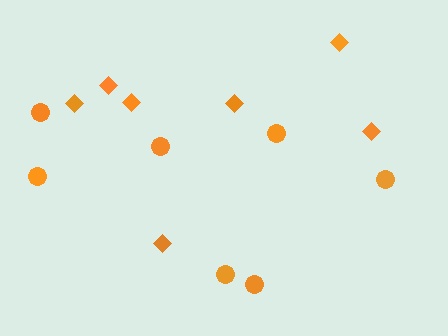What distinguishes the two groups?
There are 2 groups: one group of circles (7) and one group of diamonds (7).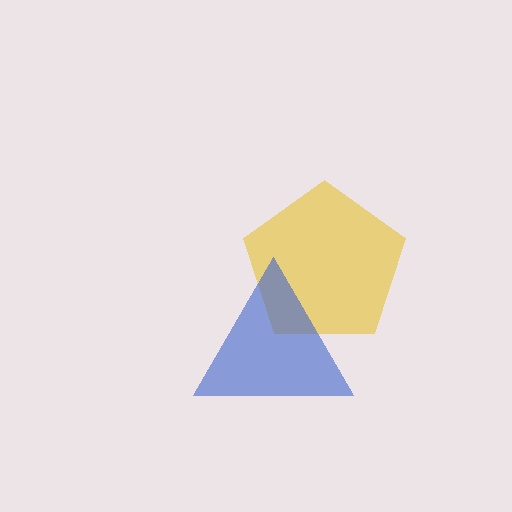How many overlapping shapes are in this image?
There are 2 overlapping shapes in the image.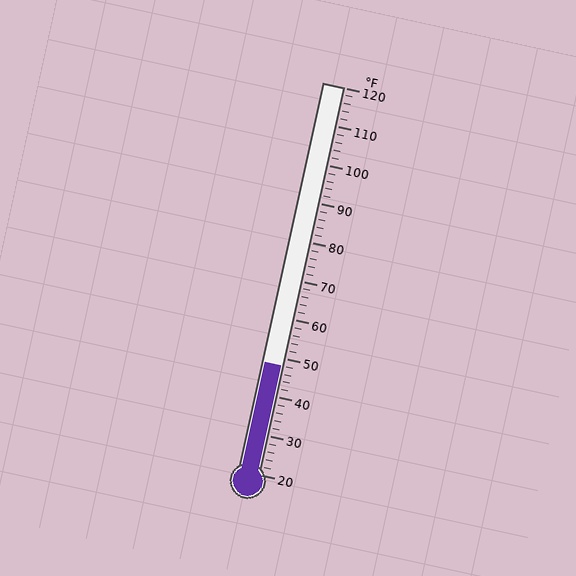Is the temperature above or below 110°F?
The temperature is below 110°F.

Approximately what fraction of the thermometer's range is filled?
The thermometer is filled to approximately 30% of its range.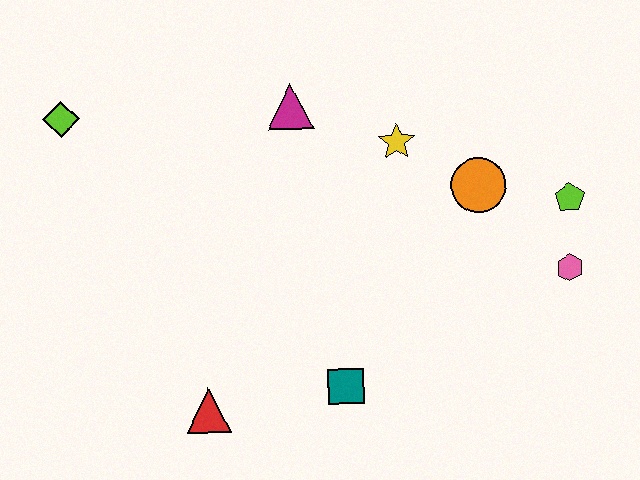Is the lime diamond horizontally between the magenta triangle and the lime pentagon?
No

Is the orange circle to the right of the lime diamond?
Yes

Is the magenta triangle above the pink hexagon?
Yes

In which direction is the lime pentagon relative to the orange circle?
The lime pentagon is to the right of the orange circle.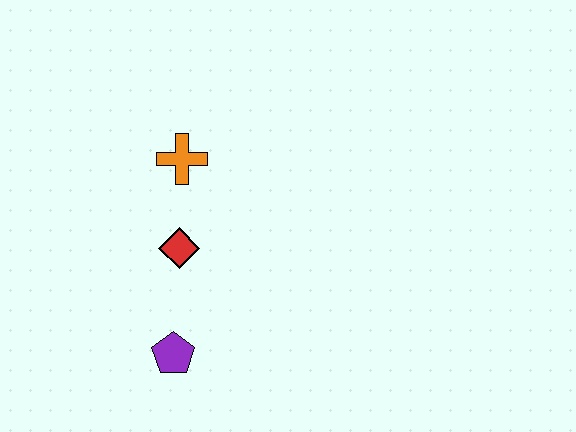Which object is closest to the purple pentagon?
The red diamond is closest to the purple pentagon.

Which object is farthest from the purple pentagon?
The orange cross is farthest from the purple pentagon.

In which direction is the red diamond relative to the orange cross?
The red diamond is below the orange cross.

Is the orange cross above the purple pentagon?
Yes